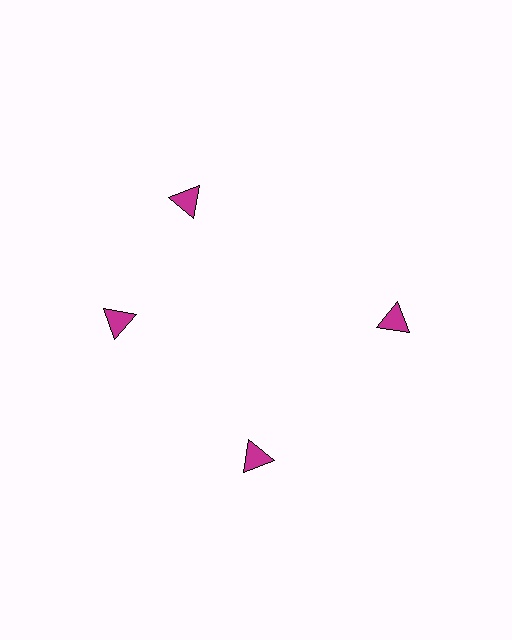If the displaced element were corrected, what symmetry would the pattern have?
It would have 4-fold rotational symmetry — the pattern would map onto itself every 90 degrees.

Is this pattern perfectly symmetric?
No. The 4 magenta triangles are arranged in a ring, but one element near the 12 o'clock position is rotated out of alignment along the ring, breaking the 4-fold rotational symmetry.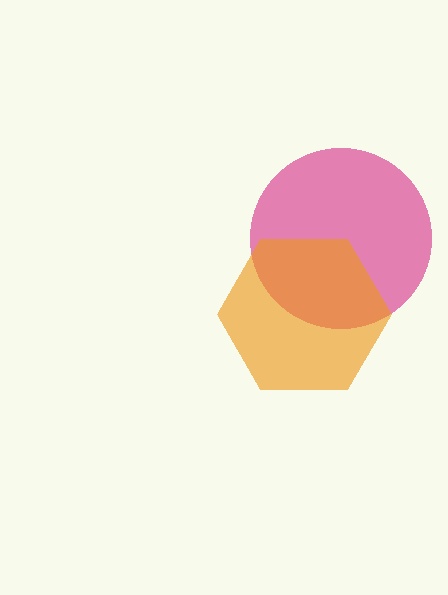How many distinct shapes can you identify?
There are 2 distinct shapes: a magenta circle, an orange hexagon.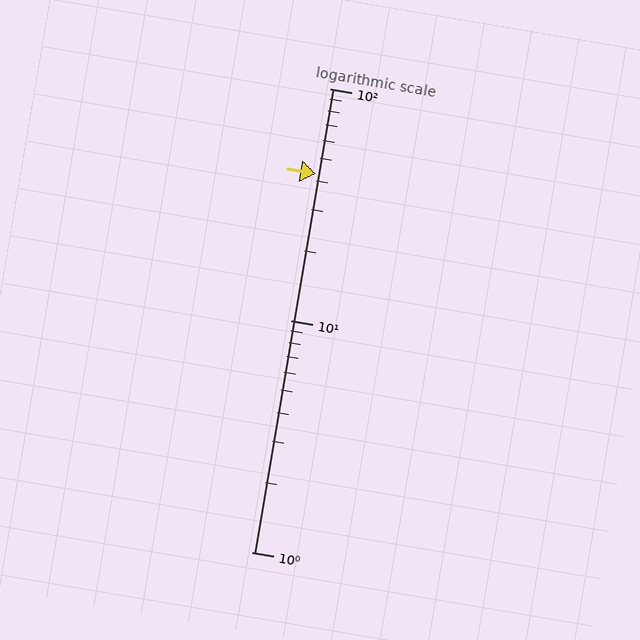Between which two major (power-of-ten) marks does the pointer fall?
The pointer is between 10 and 100.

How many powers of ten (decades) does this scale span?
The scale spans 2 decades, from 1 to 100.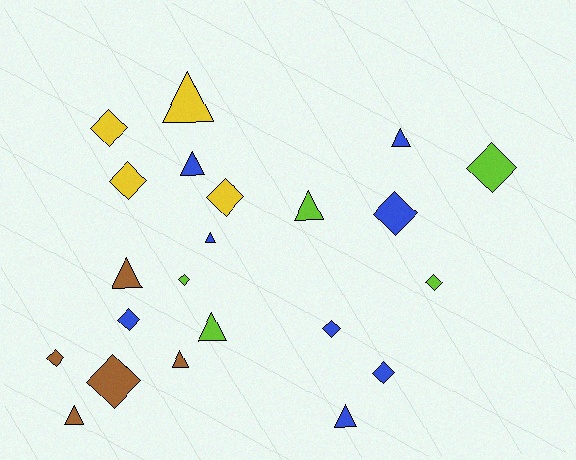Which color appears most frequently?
Blue, with 8 objects.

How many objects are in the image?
There are 22 objects.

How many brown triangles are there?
There are 3 brown triangles.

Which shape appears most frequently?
Diamond, with 12 objects.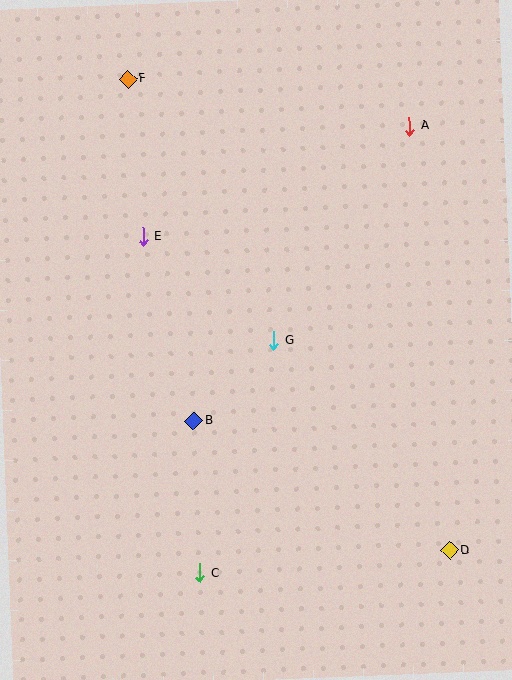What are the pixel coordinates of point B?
Point B is at (194, 421).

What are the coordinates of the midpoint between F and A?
The midpoint between F and A is at (269, 103).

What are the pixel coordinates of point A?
Point A is at (409, 126).